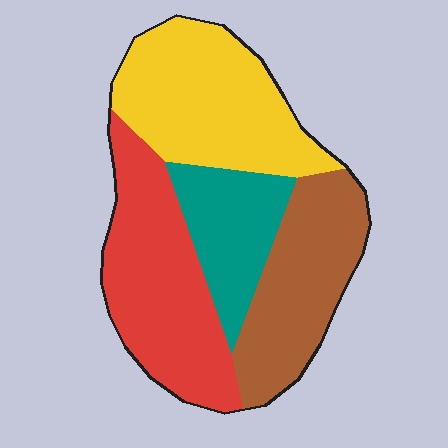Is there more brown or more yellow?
Yellow.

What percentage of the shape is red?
Red covers around 30% of the shape.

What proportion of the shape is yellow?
Yellow covers 30% of the shape.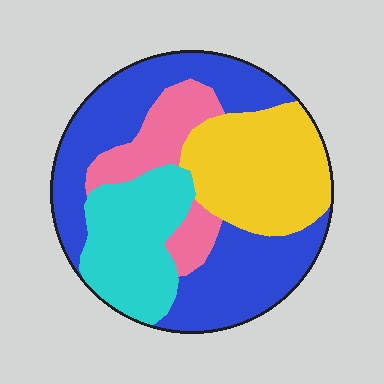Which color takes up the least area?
Pink, at roughly 15%.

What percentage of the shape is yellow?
Yellow covers roughly 25% of the shape.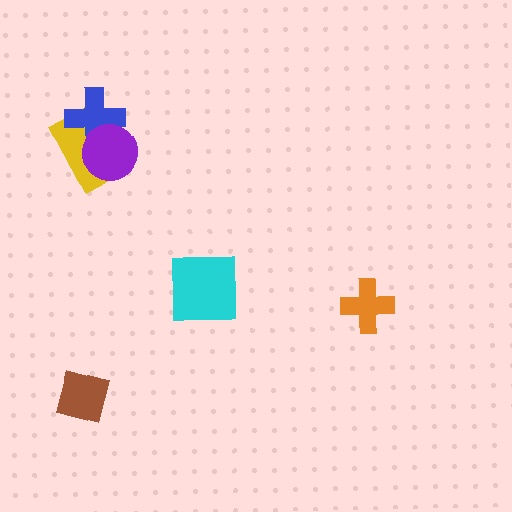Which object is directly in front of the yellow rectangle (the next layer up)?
The blue cross is directly in front of the yellow rectangle.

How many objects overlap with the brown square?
0 objects overlap with the brown square.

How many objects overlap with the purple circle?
2 objects overlap with the purple circle.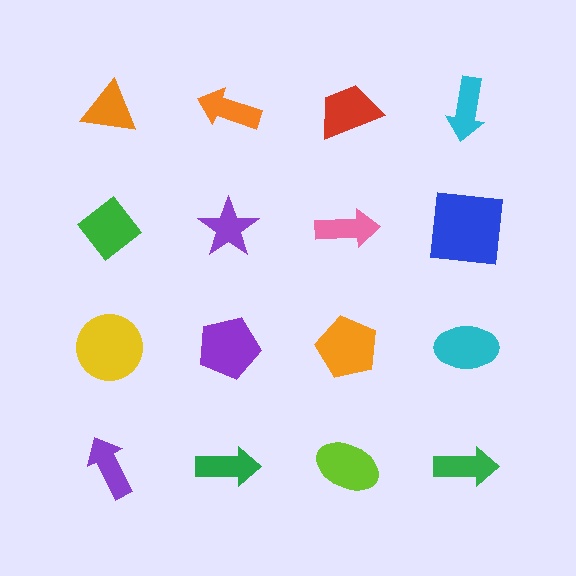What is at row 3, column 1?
A yellow circle.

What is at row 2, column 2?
A purple star.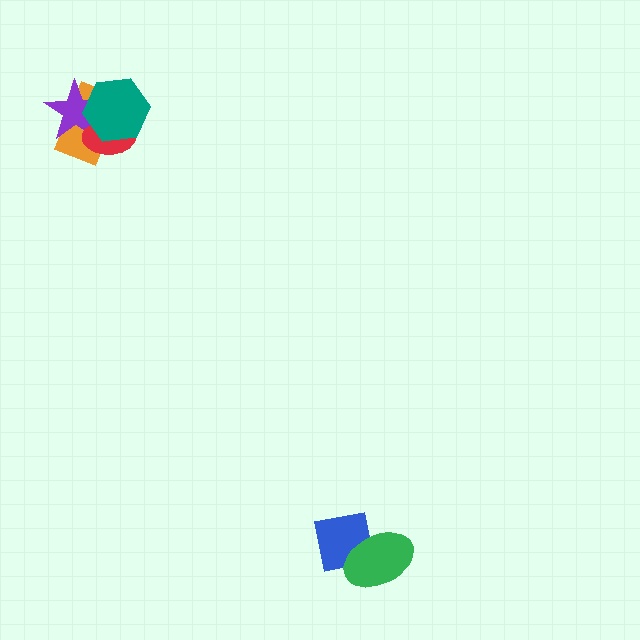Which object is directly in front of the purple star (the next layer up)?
The red ellipse is directly in front of the purple star.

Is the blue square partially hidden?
Yes, it is partially covered by another shape.